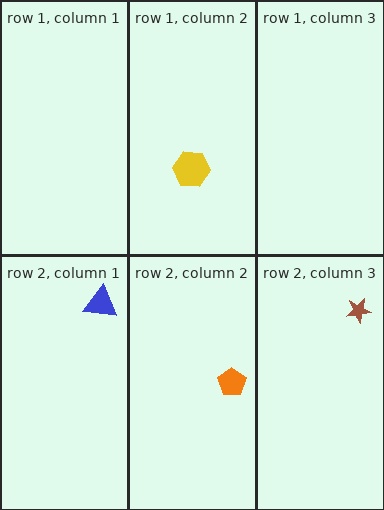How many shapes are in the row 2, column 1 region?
1.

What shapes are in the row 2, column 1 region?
The blue triangle.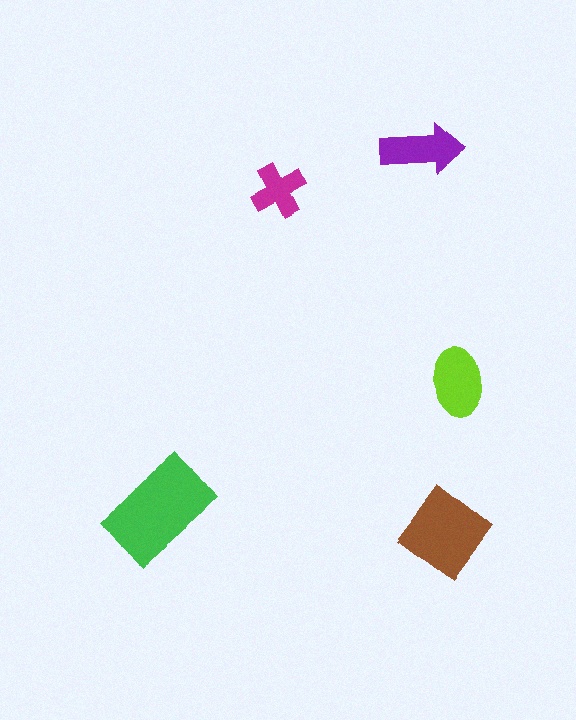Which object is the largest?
The green rectangle.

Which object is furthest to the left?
The green rectangle is leftmost.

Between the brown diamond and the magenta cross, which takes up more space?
The brown diamond.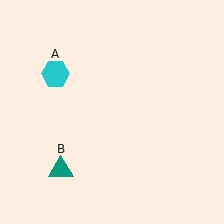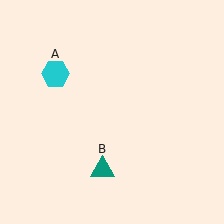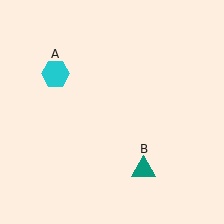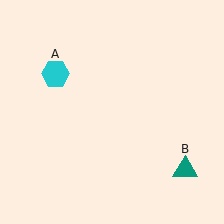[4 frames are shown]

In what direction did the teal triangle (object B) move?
The teal triangle (object B) moved right.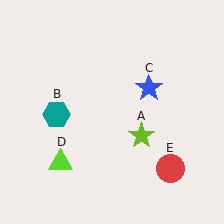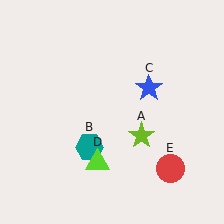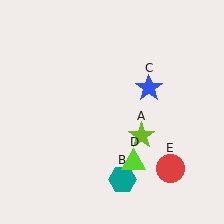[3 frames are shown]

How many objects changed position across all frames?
2 objects changed position: teal hexagon (object B), lime triangle (object D).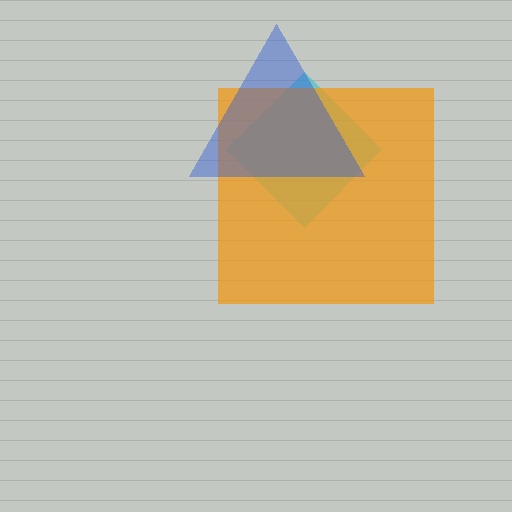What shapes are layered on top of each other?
The layered shapes are: a cyan diamond, an orange square, a blue triangle.